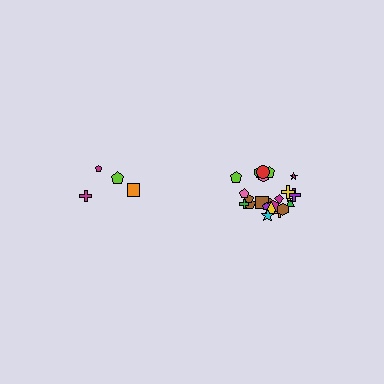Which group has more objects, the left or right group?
The right group.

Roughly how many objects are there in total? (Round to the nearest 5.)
Roughly 30 objects in total.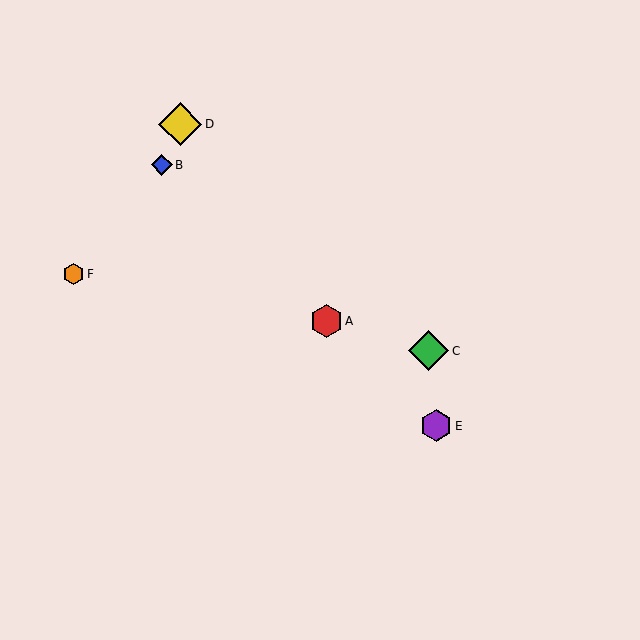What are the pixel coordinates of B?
Object B is at (162, 165).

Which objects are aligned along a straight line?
Objects A, B, E are aligned along a straight line.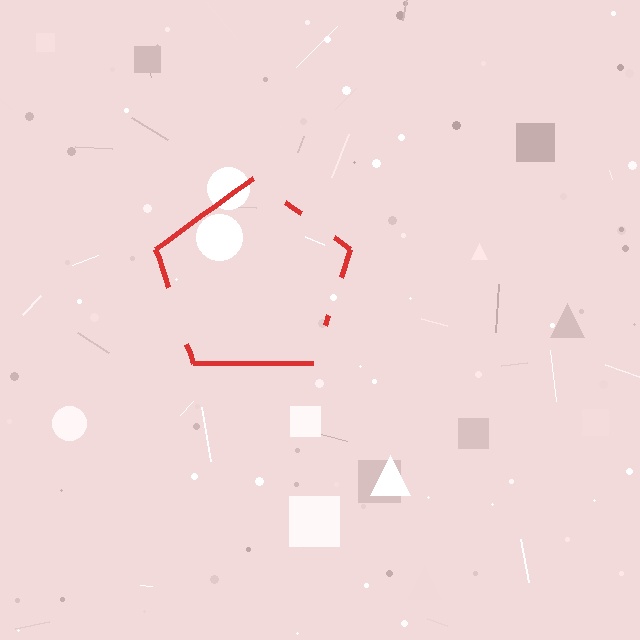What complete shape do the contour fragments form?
The contour fragments form a pentagon.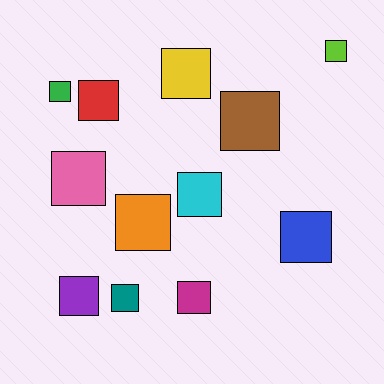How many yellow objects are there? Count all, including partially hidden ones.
There is 1 yellow object.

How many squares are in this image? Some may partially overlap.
There are 12 squares.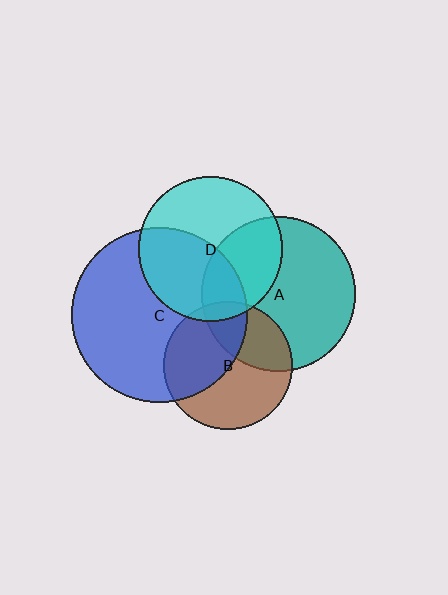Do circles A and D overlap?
Yes.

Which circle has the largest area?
Circle C (blue).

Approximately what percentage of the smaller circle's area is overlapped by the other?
Approximately 35%.